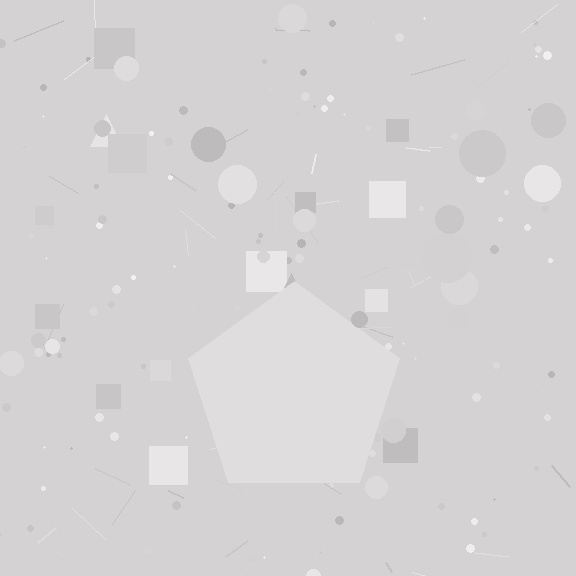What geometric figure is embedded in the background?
A pentagon is embedded in the background.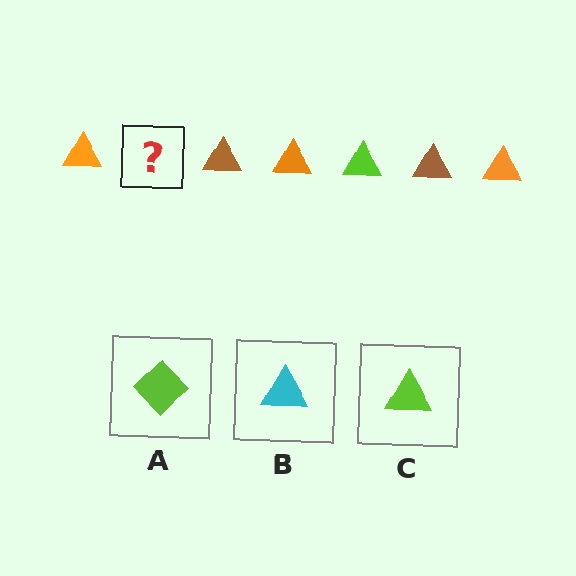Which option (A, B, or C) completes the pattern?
C.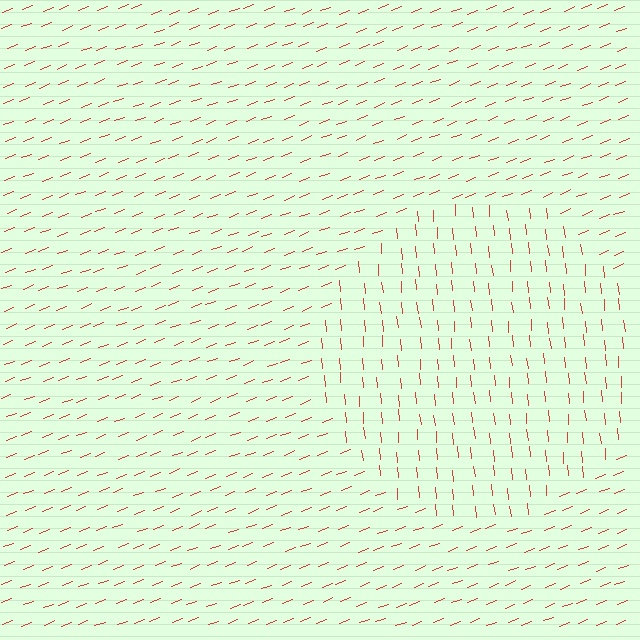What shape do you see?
I see a circle.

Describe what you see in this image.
The image is filled with small red line segments. A circle region in the image has lines oriented differently from the surrounding lines, creating a visible texture boundary.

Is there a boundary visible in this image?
Yes, there is a texture boundary formed by a change in line orientation.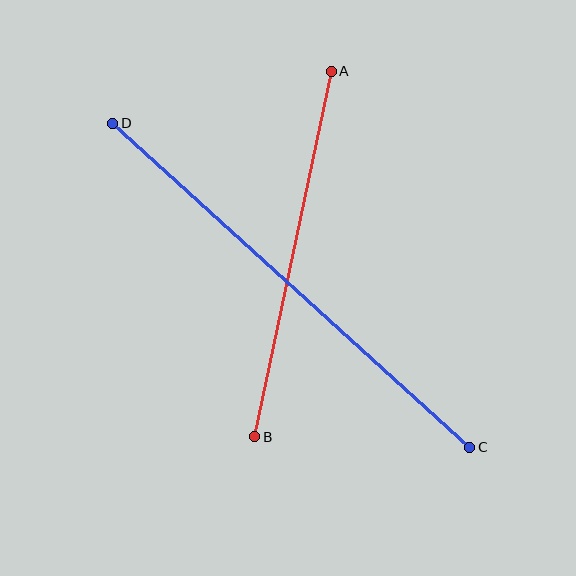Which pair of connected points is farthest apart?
Points C and D are farthest apart.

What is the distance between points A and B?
The distance is approximately 373 pixels.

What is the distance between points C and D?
The distance is approximately 482 pixels.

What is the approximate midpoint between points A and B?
The midpoint is at approximately (293, 254) pixels.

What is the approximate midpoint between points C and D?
The midpoint is at approximately (291, 285) pixels.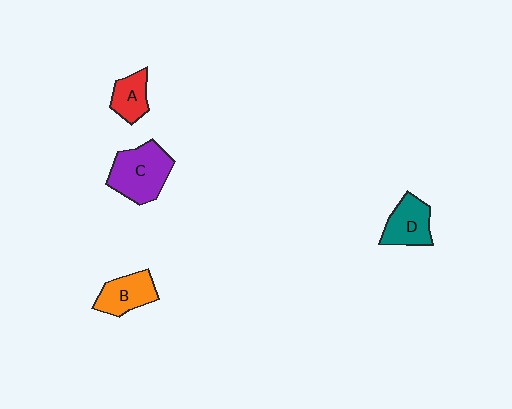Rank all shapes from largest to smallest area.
From largest to smallest: C (purple), D (teal), B (orange), A (red).